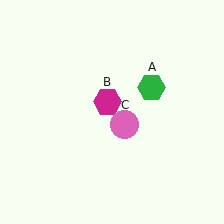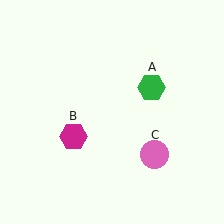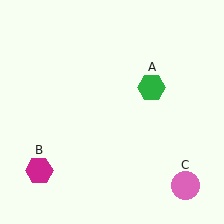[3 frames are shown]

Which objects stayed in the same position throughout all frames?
Green hexagon (object A) remained stationary.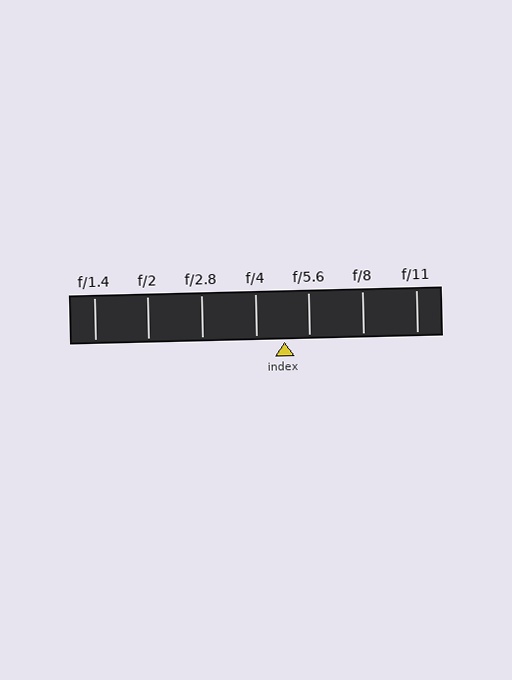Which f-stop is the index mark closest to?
The index mark is closest to f/5.6.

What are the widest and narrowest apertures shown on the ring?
The widest aperture shown is f/1.4 and the narrowest is f/11.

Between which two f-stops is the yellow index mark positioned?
The index mark is between f/4 and f/5.6.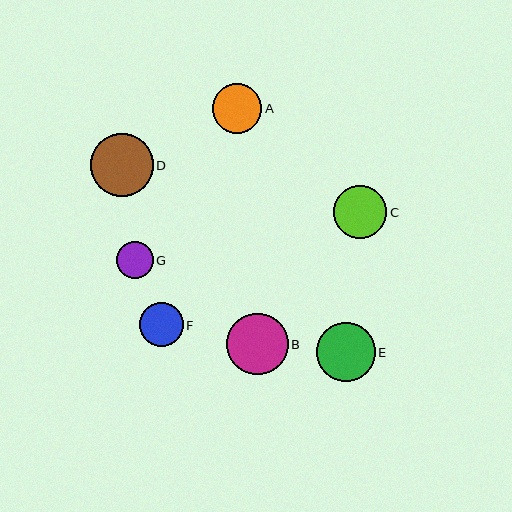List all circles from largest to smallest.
From largest to smallest: D, B, E, C, A, F, G.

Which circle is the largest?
Circle D is the largest with a size of approximately 63 pixels.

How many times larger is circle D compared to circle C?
Circle D is approximately 1.2 times the size of circle C.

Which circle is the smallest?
Circle G is the smallest with a size of approximately 37 pixels.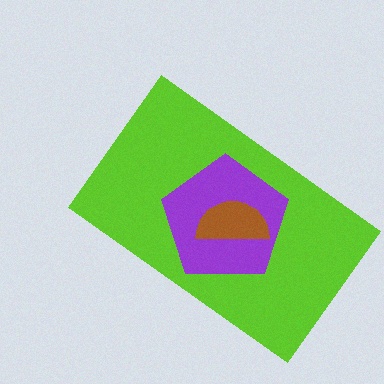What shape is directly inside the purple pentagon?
The brown semicircle.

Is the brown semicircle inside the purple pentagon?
Yes.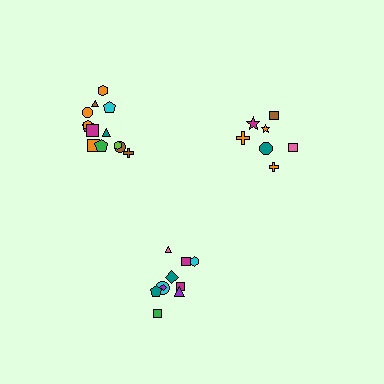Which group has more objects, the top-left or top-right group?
The top-left group.